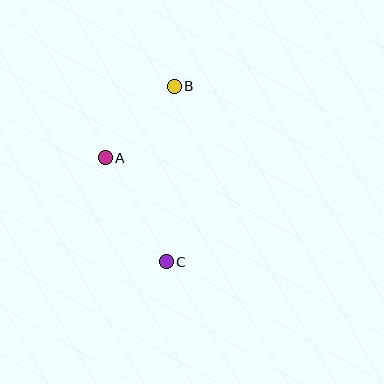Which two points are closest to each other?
Points A and B are closest to each other.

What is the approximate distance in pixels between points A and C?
The distance between A and C is approximately 120 pixels.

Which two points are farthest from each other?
Points B and C are farthest from each other.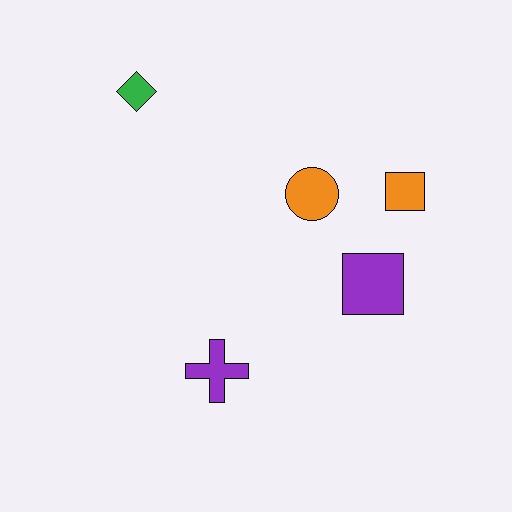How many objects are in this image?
There are 5 objects.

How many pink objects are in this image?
There are no pink objects.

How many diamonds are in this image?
There is 1 diamond.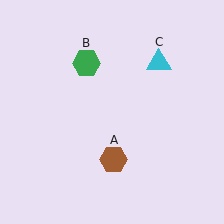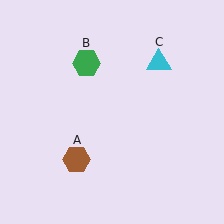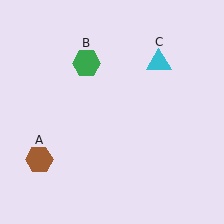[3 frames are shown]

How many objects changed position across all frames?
1 object changed position: brown hexagon (object A).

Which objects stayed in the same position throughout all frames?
Green hexagon (object B) and cyan triangle (object C) remained stationary.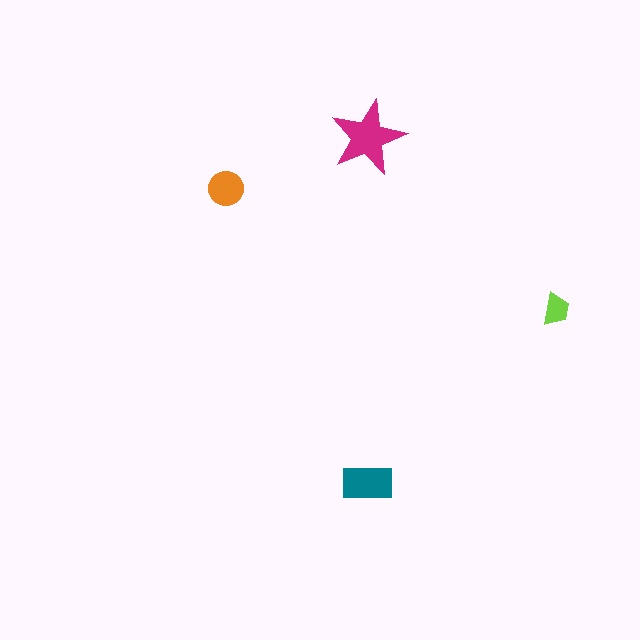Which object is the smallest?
The lime trapezoid.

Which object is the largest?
The magenta star.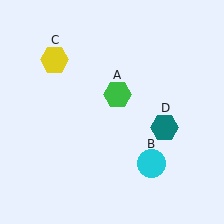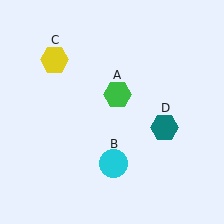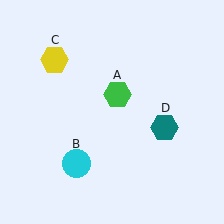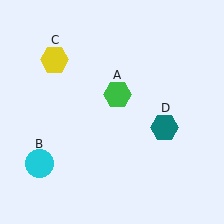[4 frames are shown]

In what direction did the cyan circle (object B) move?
The cyan circle (object B) moved left.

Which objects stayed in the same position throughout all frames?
Green hexagon (object A) and yellow hexagon (object C) and teal hexagon (object D) remained stationary.